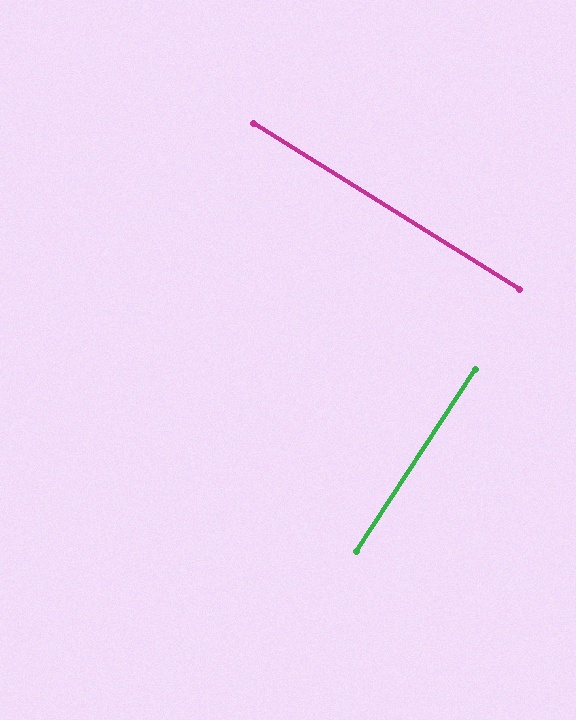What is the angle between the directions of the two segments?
Approximately 89 degrees.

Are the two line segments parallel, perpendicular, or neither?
Perpendicular — they meet at approximately 89°.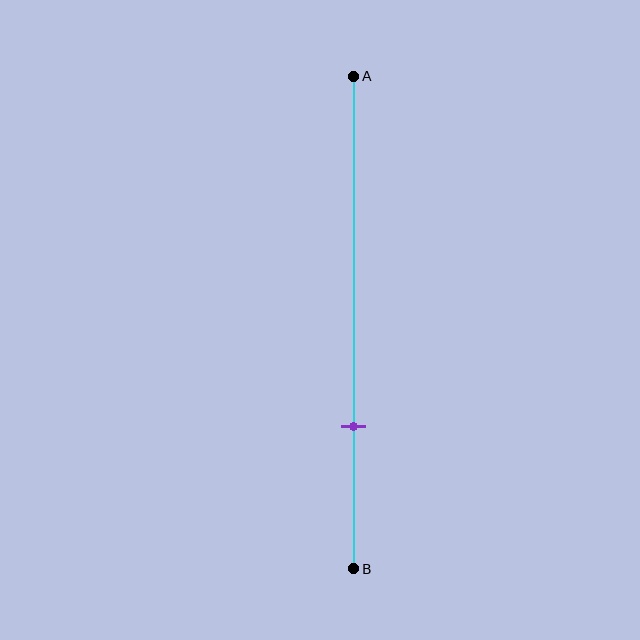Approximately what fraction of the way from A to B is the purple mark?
The purple mark is approximately 70% of the way from A to B.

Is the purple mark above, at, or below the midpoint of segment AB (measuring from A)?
The purple mark is below the midpoint of segment AB.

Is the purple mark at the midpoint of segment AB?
No, the mark is at about 70% from A, not at the 50% midpoint.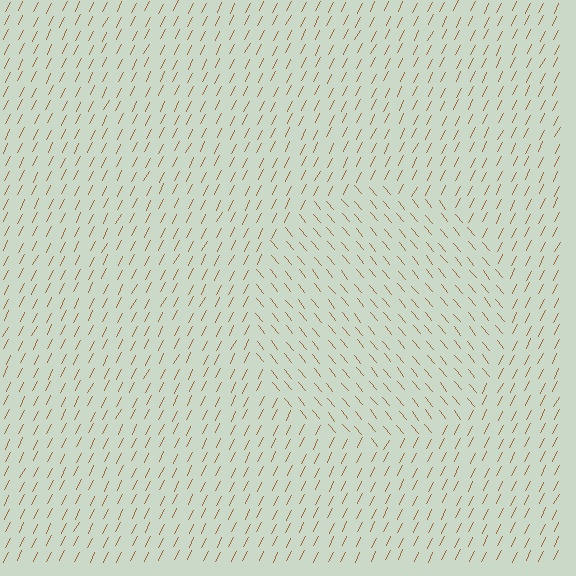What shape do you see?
I see a circle.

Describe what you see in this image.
The image is filled with small brown line segments. A circle region in the image has lines oriented differently from the surrounding lines, creating a visible texture boundary.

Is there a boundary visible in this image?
Yes, there is a texture boundary formed by a change in line orientation.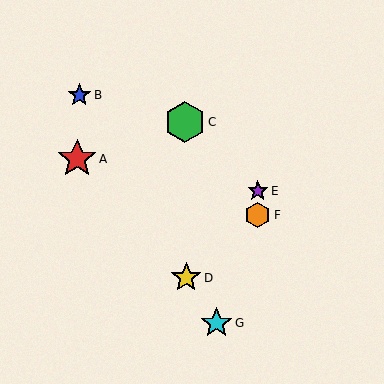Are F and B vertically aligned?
No, F is at x≈258 and B is at x≈79.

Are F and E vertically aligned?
Yes, both are at x≈258.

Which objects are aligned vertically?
Objects E, F are aligned vertically.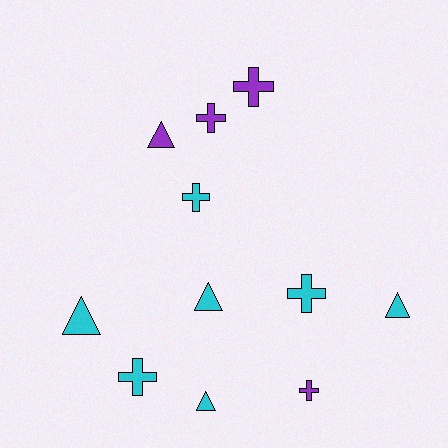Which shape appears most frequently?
Cross, with 6 objects.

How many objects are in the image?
There are 11 objects.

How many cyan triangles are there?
There are 4 cyan triangles.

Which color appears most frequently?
Cyan, with 7 objects.